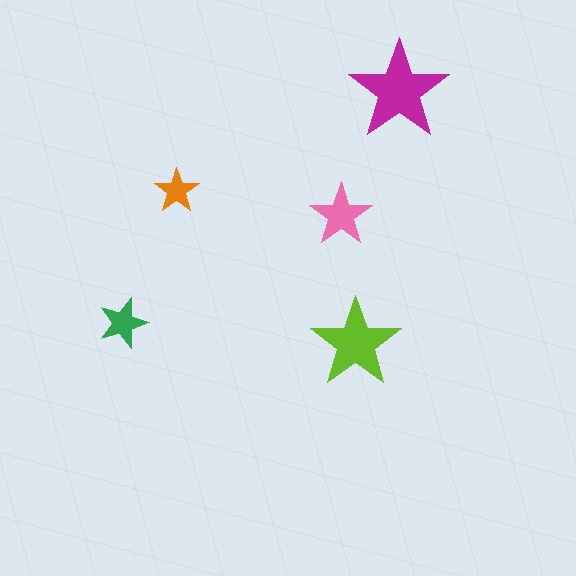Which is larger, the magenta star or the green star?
The magenta one.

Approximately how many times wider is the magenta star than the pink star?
About 1.5 times wider.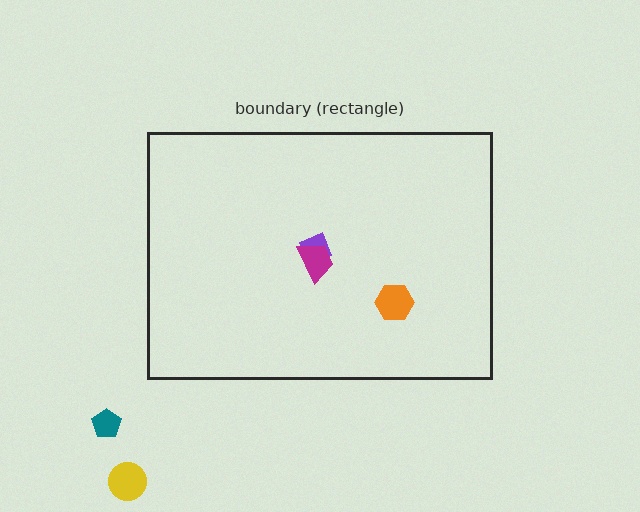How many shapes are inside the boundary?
3 inside, 2 outside.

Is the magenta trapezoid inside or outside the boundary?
Inside.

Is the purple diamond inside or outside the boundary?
Inside.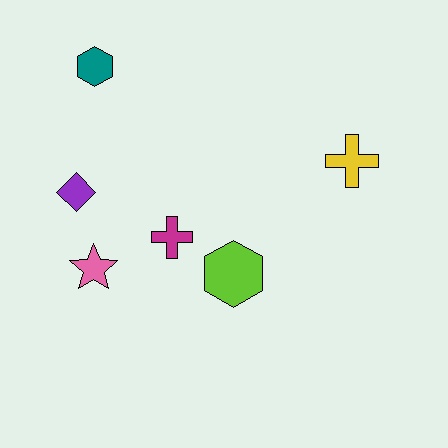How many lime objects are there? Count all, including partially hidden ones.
There is 1 lime object.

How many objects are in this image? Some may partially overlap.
There are 6 objects.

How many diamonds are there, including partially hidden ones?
There is 1 diamond.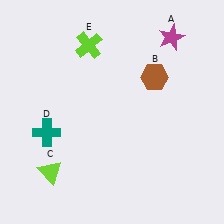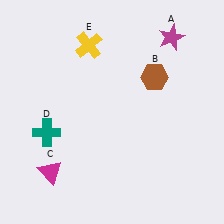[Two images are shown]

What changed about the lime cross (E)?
In Image 1, E is lime. In Image 2, it changed to yellow.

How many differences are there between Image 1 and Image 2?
There are 2 differences between the two images.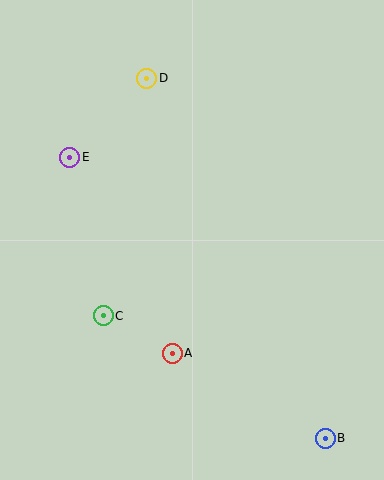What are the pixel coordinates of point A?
Point A is at (172, 353).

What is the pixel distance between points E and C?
The distance between E and C is 162 pixels.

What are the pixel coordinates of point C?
Point C is at (103, 316).